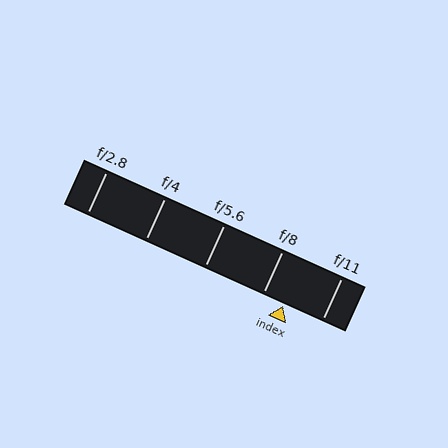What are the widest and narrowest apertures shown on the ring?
The widest aperture shown is f/2.8 and the narrowest is f/11.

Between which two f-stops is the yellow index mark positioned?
The index mark is between f/8 and f/11.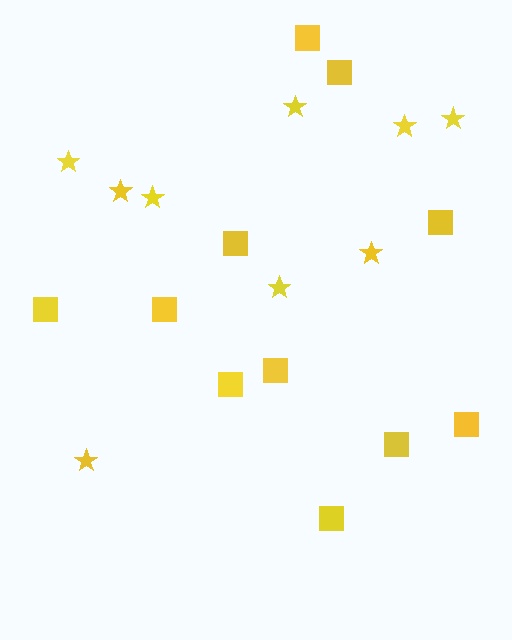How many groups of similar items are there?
There are 2 groups: one group of stars (9) and one group of squares (11).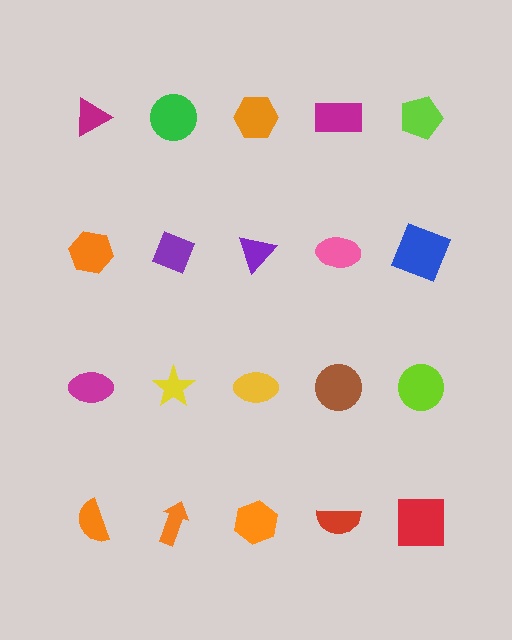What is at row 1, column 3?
An orange hexagon.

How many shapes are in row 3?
5 shapes.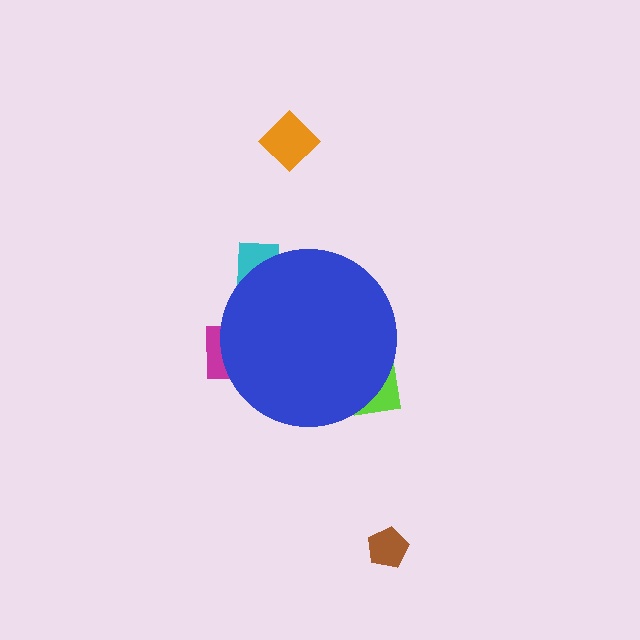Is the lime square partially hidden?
Yes, the lime square is partially hidden behind the blue circle.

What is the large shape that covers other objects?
A blue circle.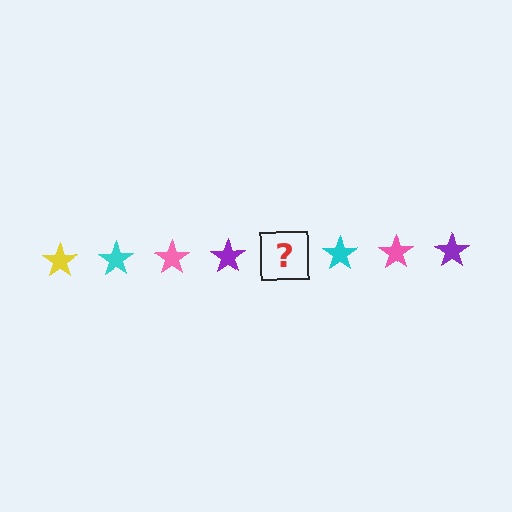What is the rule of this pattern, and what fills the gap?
The rule is that the pattern cycles through yellow, cyan, pink, purple stars. The gap should be filled with a yellow star.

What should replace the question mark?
The question mark should be replaced with a yellow star.